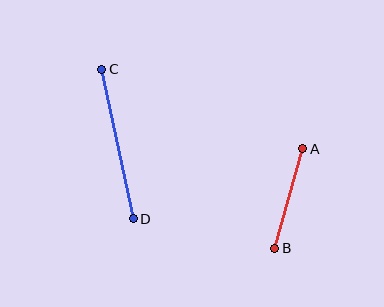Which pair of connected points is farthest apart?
Points C and D are farthest apart.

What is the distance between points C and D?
The distance is approximately 153 pixels.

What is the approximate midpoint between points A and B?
The midpoint is at approximately (289, 198) pixels.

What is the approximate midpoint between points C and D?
The midpoint is at approximately (118, 144) pixels.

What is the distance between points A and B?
The distance is approximately 103 pixels.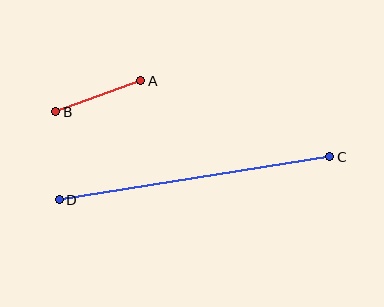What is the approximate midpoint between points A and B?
The midpoint is at approximately (98, 96) pixels.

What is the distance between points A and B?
The distance is approximately 90 pixels.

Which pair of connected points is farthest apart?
Points C and D are farthest apart.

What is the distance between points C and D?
The distance is approximately 274 pixels.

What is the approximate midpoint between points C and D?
The midpoint is at approximately (195, 178) pixels.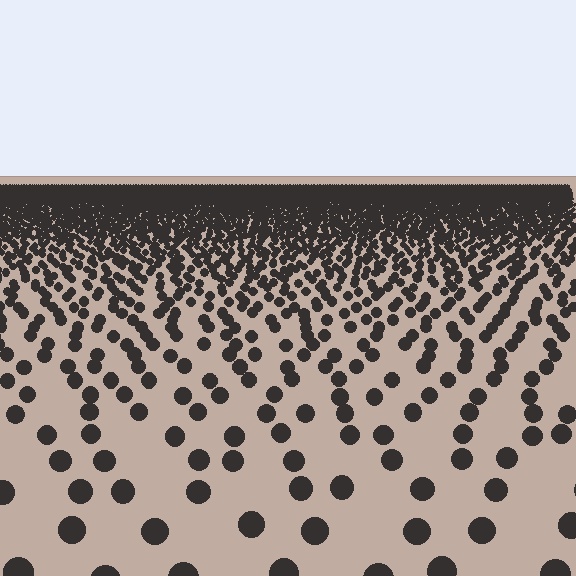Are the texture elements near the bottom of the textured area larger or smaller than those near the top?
Larger. Near the bottom, elements are closer to the viewer and appear at a bigger on-screen size.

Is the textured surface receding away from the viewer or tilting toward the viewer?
The surface is receding away from the viewer. Texture elements get smaller and denser toward the top.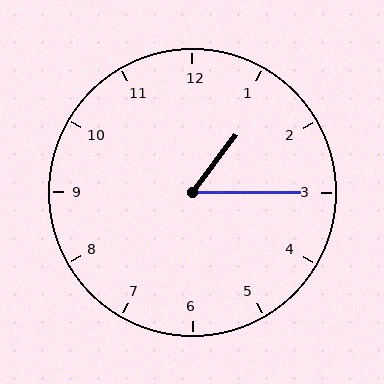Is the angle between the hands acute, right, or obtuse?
It is acute.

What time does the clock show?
1:15.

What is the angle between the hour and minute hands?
Approximately 52 degrees.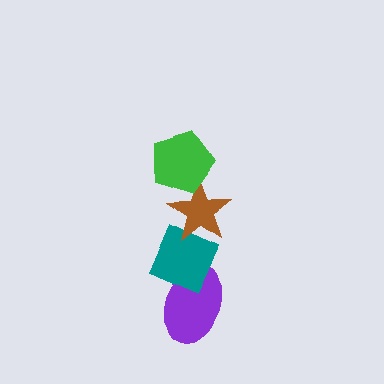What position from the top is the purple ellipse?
The purple ellipse is 4th from the top.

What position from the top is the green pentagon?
The green pentagon is 1st from the top.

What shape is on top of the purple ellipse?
The teal diamond is on top of the purple ellipse.